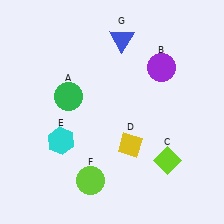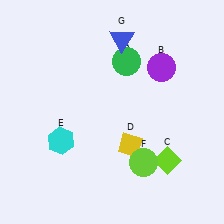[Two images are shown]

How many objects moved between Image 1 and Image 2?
2 objects moved between the two images.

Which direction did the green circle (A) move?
The green circle (A) moved right.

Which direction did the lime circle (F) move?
The lime circle (F) moved right.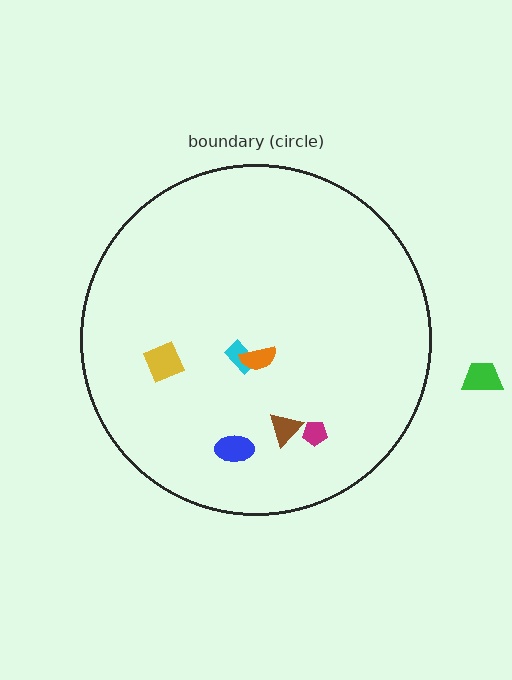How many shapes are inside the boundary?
6 inside, 1 outside.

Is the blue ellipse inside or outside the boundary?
Inside.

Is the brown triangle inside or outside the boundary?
Inside.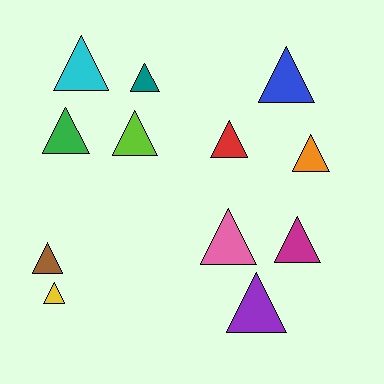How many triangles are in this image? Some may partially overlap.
There are 12 triangles.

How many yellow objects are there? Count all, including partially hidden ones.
There is 1 yellow object.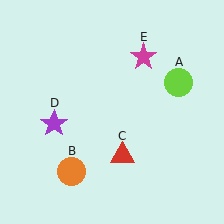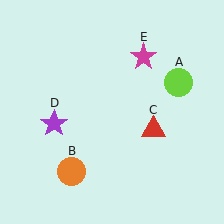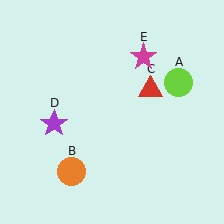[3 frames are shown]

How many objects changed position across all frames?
1 object changed position: red triangle (object C).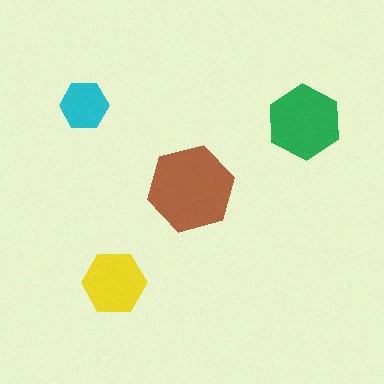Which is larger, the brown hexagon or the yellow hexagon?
The brown one.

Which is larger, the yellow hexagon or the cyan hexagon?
The yellow one.